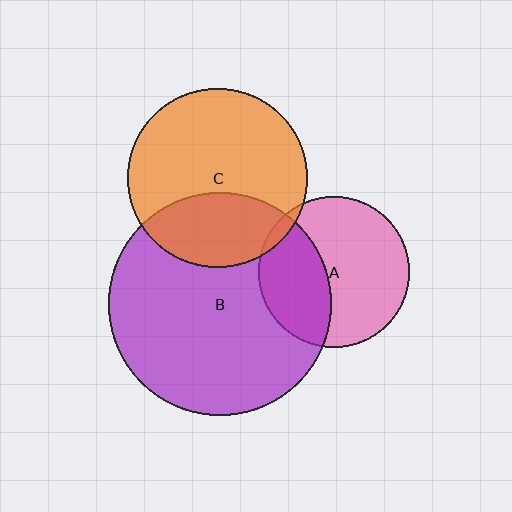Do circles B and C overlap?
Yes.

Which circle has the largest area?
Circle B (purple).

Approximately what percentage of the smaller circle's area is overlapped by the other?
Approximately 30%.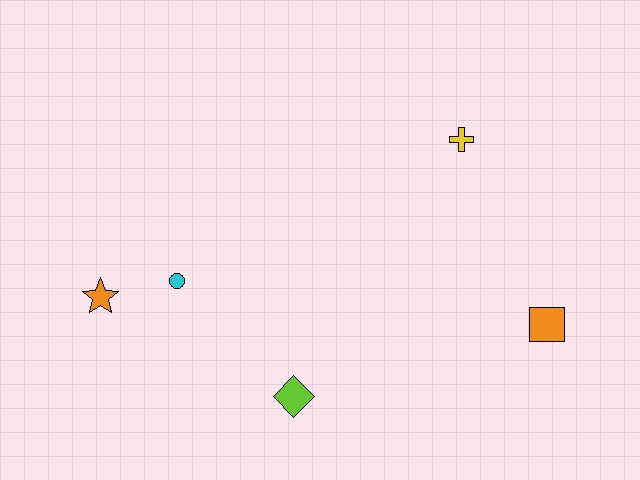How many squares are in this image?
There is 1 square.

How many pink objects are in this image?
There are no pink objects.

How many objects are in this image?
There are 5 objects.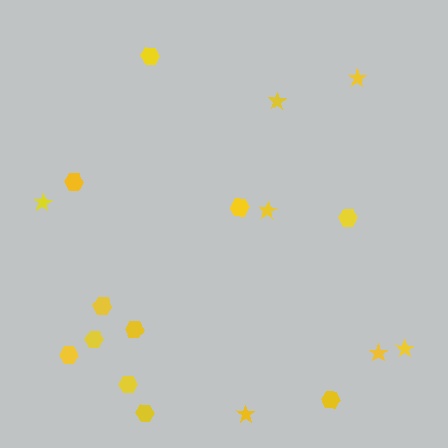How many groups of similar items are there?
There are 2 groups: one group of stars (7) and one group of hexagons (11).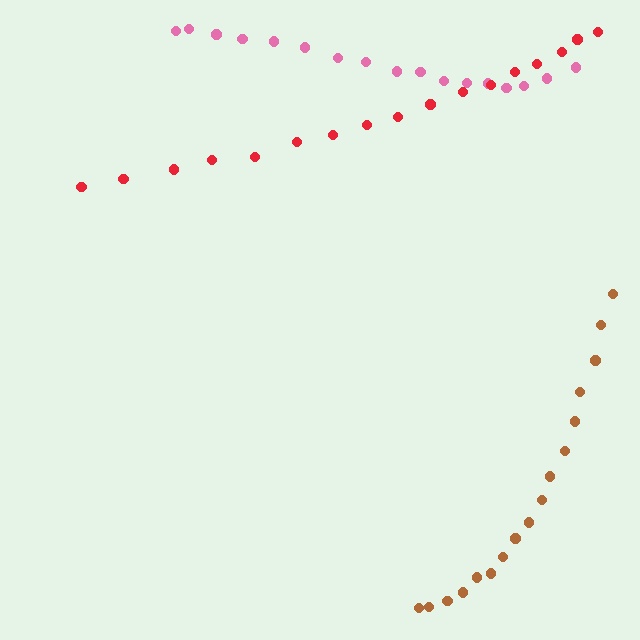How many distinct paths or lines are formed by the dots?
There are 3 distinct paths.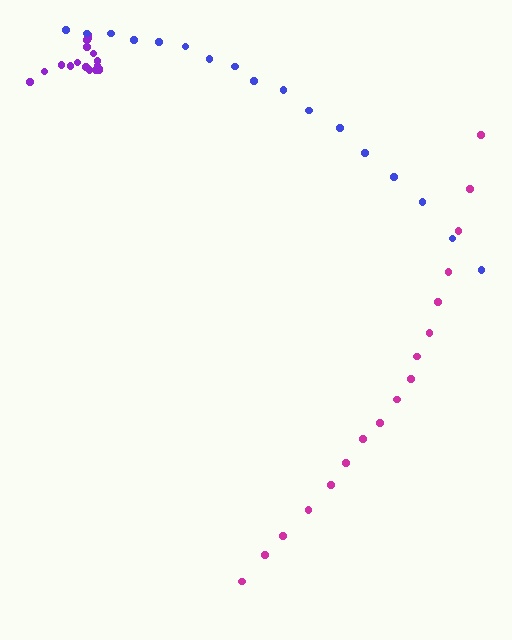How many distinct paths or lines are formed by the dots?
There are 3 distinct paths.